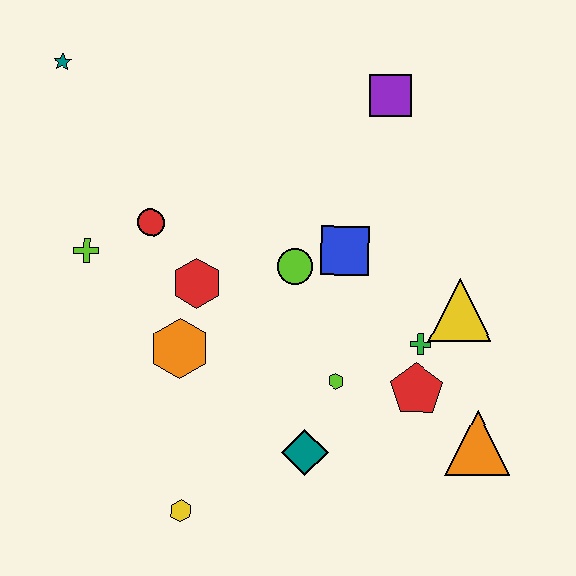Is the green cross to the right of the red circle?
Yes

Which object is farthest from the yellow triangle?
The teal star is farthest from the yellow triangle.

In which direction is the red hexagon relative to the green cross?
The red hexagon is to the left of the green cross.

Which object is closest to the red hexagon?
The orange hexagon is closest to the red hexagon.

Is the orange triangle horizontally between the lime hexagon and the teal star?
No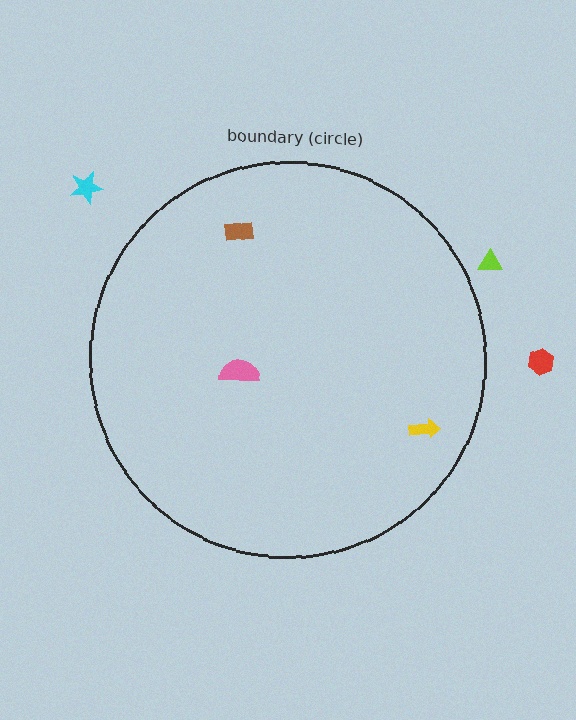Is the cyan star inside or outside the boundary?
Outside.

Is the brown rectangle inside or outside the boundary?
Inside.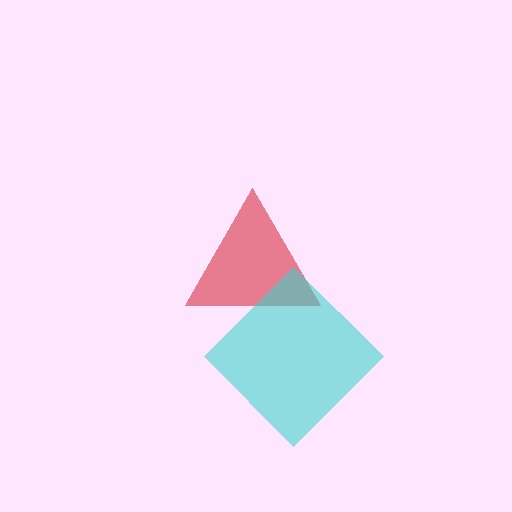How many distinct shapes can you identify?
There are 2 distinct shapes: a red triangle, a cyan diamond.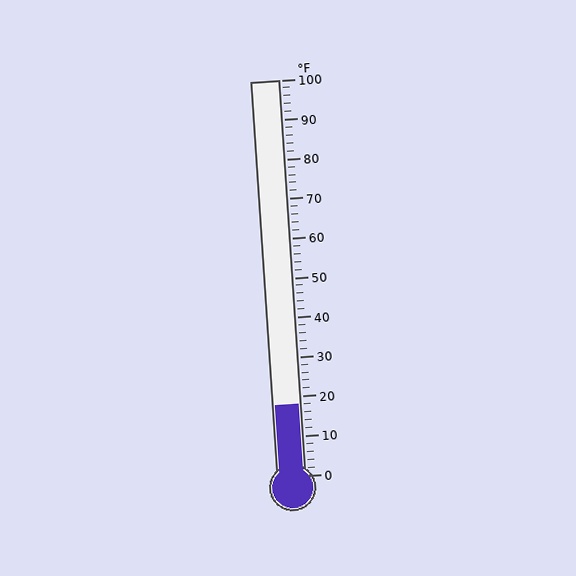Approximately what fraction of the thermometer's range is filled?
The thermometer is filled to approximately 20% of its range.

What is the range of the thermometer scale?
The thermometer scale ranges from 0°F to 100°F.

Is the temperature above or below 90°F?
The temperature is below 90°F.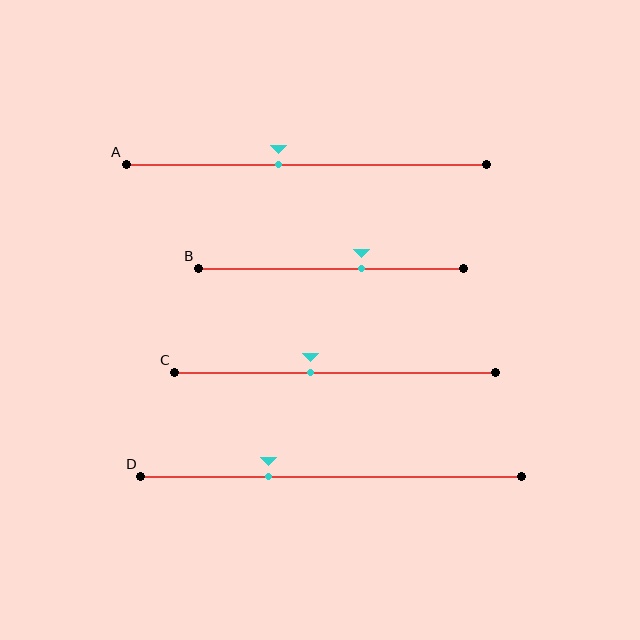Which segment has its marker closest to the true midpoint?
Segment C has its marker closest to the true midpoint.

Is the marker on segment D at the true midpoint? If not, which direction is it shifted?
No, the marker on segment D is shifted to the left by about 17% of the segment length.